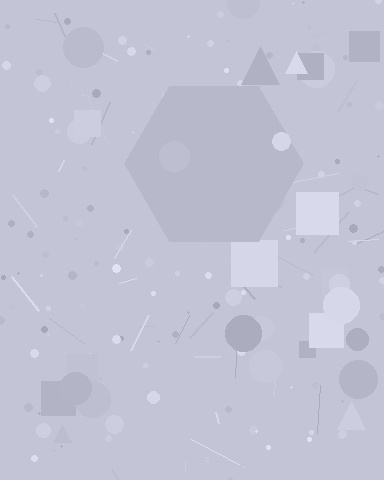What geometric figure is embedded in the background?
A hexagon is embedded in the background.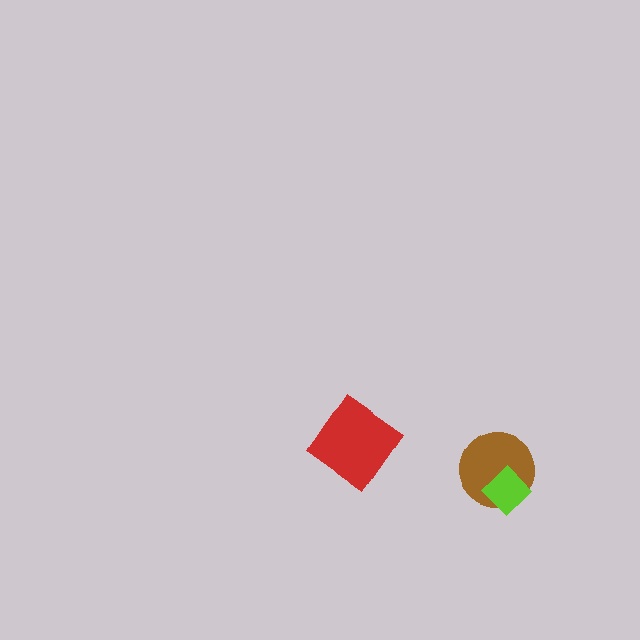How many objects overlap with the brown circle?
1 object overlaps with the brown circle.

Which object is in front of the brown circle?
The lime diamond is in front of the brown circle.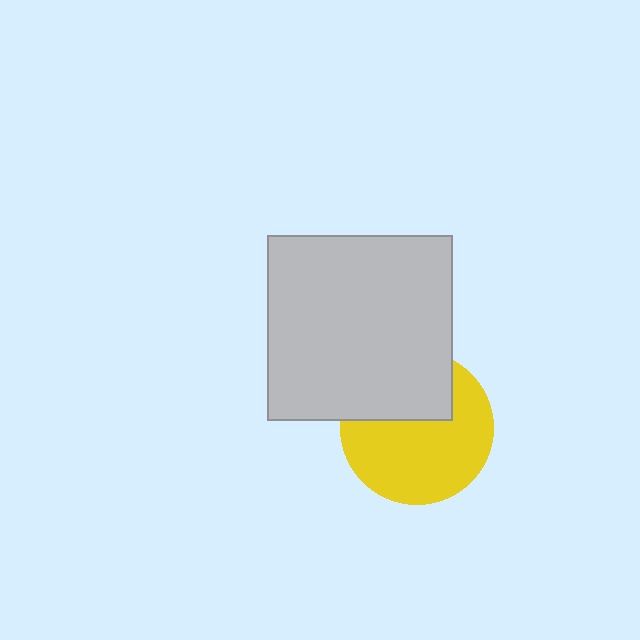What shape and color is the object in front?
The object in front is a light gray square.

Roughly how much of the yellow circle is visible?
About half of it is visible (roughly 64%).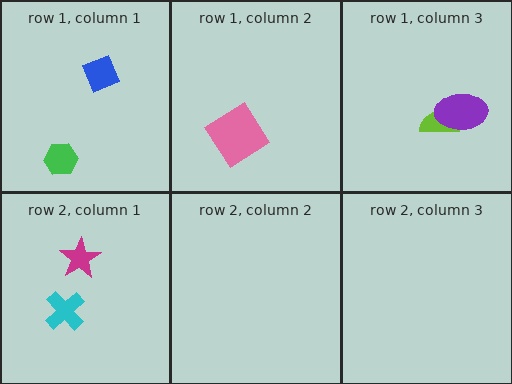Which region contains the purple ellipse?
The row 1, column 3 region.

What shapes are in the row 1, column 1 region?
The green hexagon, the blue diamond.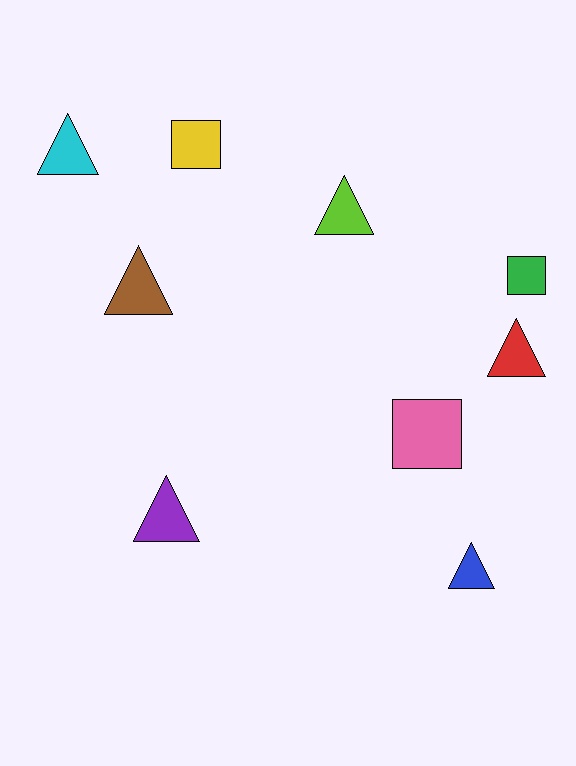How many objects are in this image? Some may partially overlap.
There are 9 objects.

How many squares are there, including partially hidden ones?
There are 3 squares.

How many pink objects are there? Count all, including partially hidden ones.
There is 1 pink object.